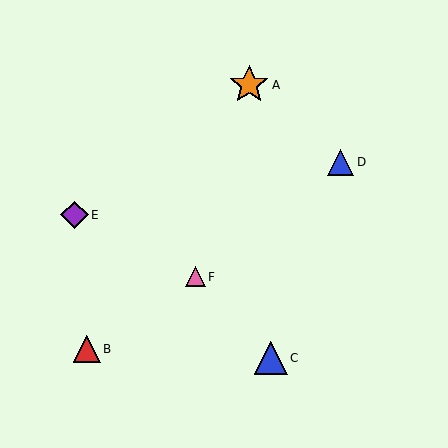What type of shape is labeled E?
Shape E is a purple diamond.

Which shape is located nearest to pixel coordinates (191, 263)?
The pink triangle (labeled F) at (195, 277) is nearest to that location.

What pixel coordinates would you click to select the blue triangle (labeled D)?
Click at (341, 162) to select the blue triangle D.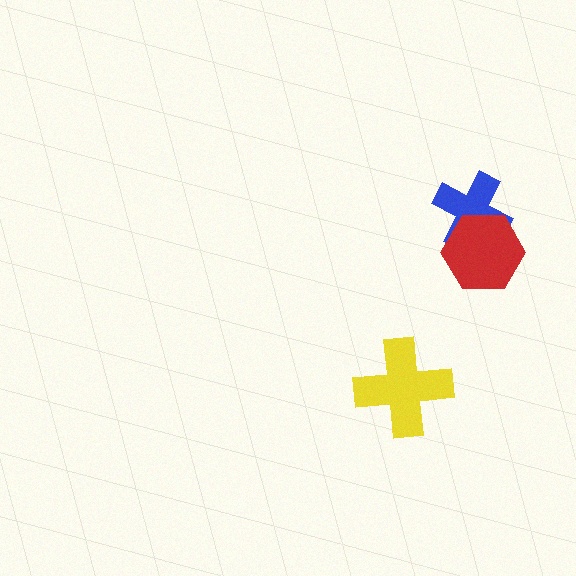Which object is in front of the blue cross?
The red hexagon is in front of the blue cross.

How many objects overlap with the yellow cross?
0 objects overlap with the yellow cross.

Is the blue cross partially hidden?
Yes, it is partially covered by another shape.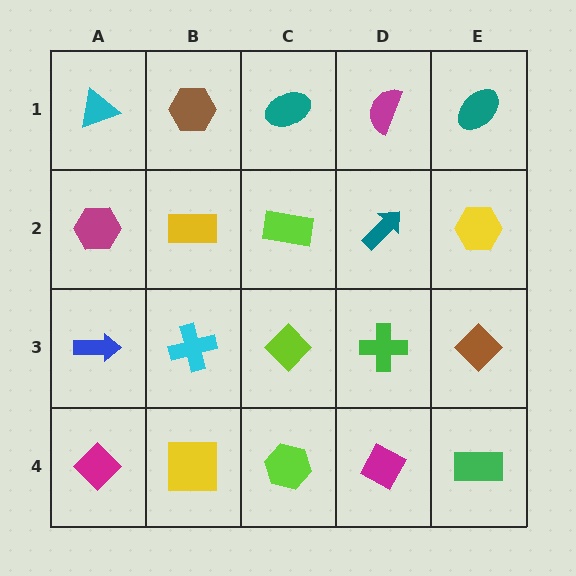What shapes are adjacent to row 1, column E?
A yellow hexagon (row 2, column E), a magenta semicircle (row 1, column D).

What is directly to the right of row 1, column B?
A teal ellipse.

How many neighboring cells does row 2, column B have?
4.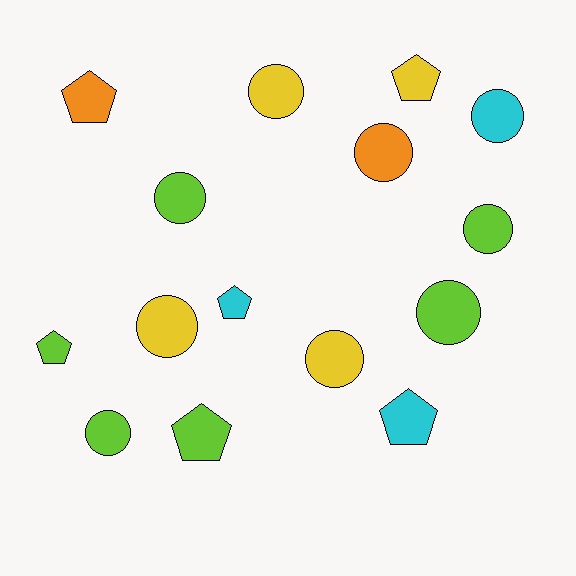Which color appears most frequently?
Lime, with 6 objects.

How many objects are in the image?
There are 15 objects.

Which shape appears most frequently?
Circle, with 9 objects.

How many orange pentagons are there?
There is 1 orange pentagon.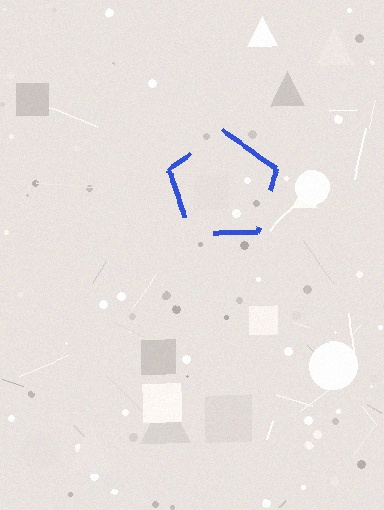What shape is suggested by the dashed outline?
The dashed outline suggests a pentagon.